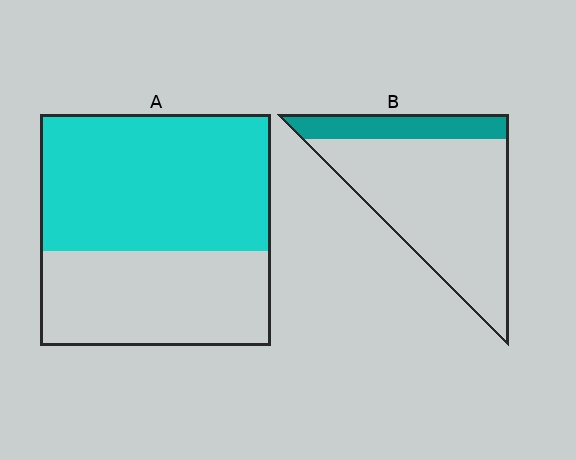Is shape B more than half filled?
No.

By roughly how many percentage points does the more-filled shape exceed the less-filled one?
By roughly 40 percentage points (A over B).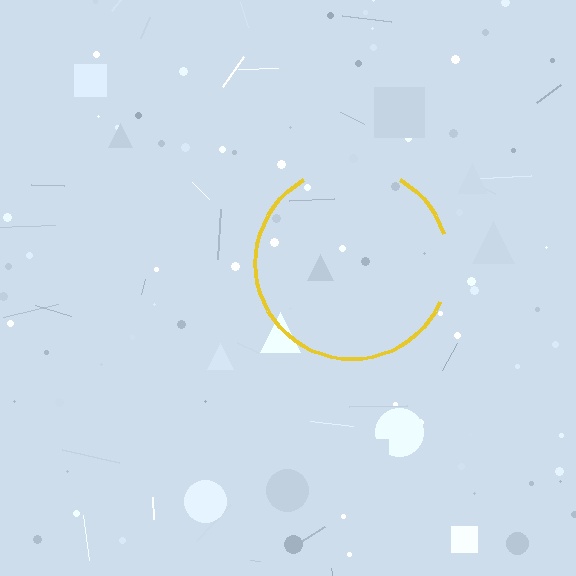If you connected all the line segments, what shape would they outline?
They would outline a circle.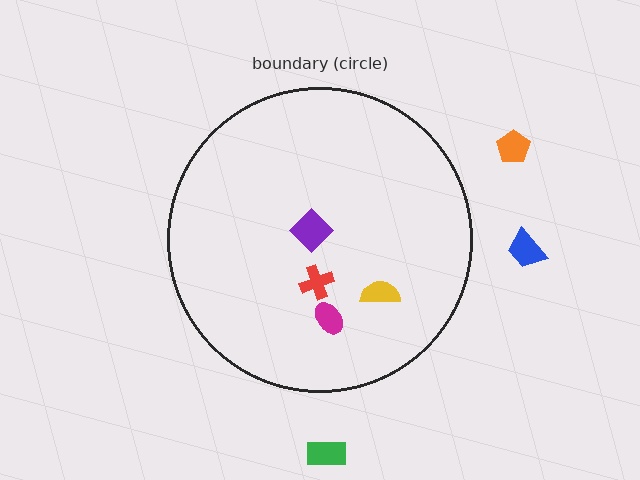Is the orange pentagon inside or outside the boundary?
Outside.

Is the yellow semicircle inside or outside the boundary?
Inside.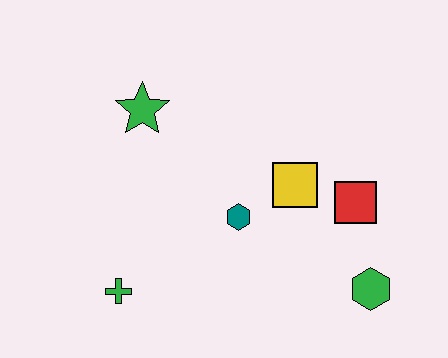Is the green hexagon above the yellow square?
No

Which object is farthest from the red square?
The green cross is farthest from the red square.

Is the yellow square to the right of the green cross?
Yes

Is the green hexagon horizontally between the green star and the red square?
No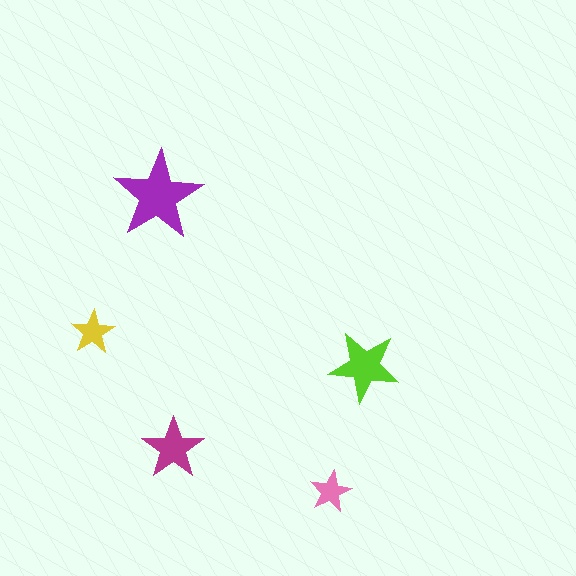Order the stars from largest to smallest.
the purple one, the lime one, the magenta one, the yellow one, the pink one.